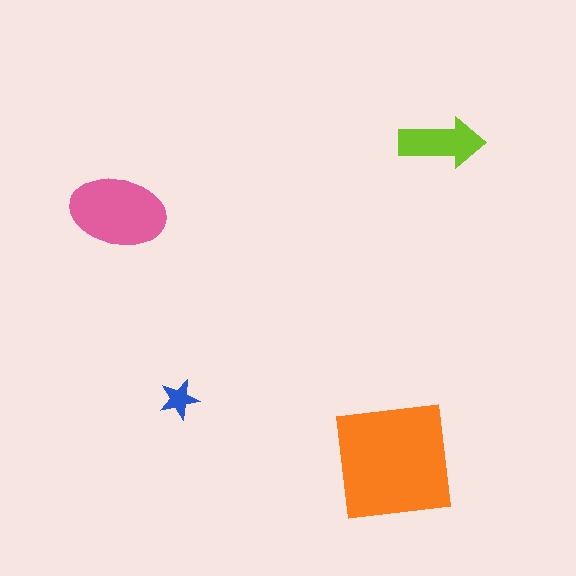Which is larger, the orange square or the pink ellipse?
The orange square.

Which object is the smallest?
The blue star.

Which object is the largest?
The orange square.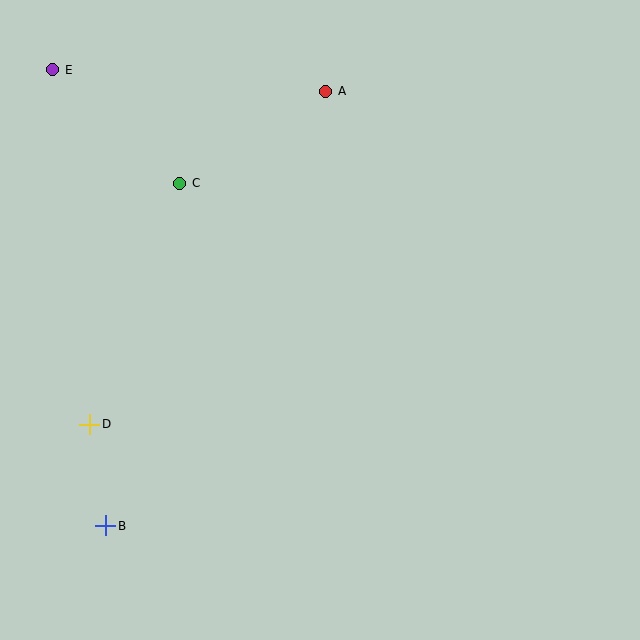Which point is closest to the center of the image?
Point C at (180, 183) is closest to the center.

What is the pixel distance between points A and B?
The distance between A and B is 487 pixels.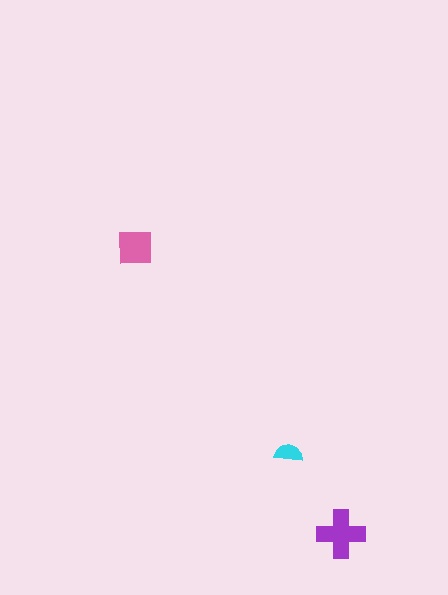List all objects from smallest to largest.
The cyan semicircle, the pink square, the purple cross.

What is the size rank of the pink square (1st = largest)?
2nd.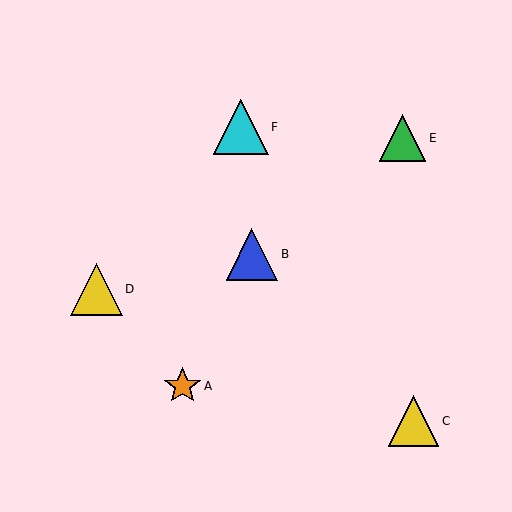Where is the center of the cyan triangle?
The center of the cyan triangle is at (241, 127).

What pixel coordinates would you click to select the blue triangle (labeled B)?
Click at (252, 254) to select the blue triangle B.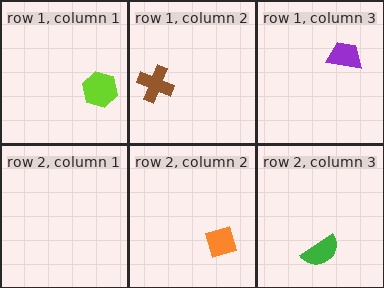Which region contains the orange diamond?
The row 2, column 2 region.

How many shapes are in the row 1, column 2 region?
1.